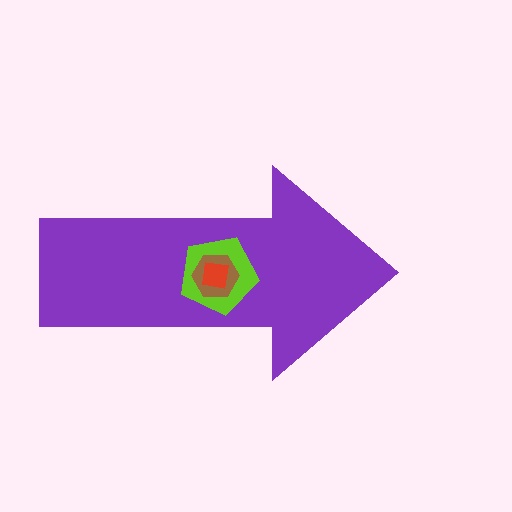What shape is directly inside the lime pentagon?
The brown hexagon.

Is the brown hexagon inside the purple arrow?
Yes.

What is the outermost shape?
The purple arrow.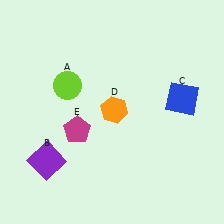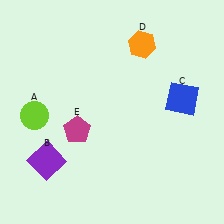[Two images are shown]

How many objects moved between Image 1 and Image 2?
2 objects moved between the two images.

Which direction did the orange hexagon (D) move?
The orange hexagon (D) moved up.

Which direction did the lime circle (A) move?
The lime circle (A) moved left.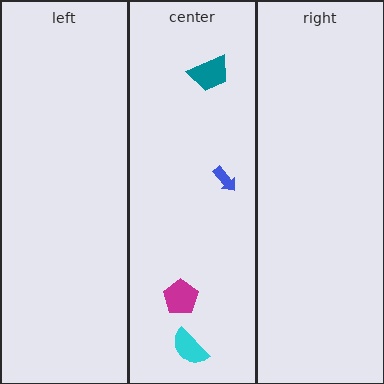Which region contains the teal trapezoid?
The center region.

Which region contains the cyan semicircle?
The center region.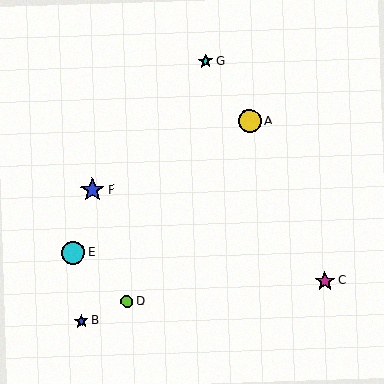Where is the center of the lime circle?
The center of the lime circle is at (127, 301).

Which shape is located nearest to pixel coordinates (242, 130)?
The yellow circle (labeled A) at (250, 121) is nearest to that location.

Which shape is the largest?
The blue star (labeled F) is the largest.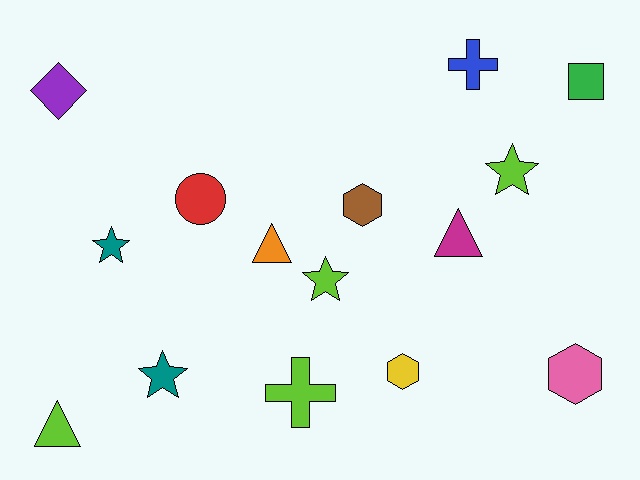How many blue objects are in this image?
There is 1 blue object.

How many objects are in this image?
There are 15 objects.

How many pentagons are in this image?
There are no pentagons.